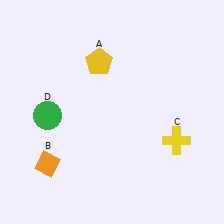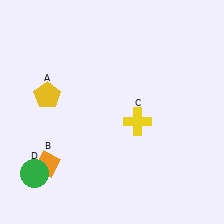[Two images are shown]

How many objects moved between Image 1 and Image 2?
3 objects moved between the two images.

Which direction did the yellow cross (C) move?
The yellow cross (C) moved left.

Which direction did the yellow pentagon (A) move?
The yellow pentagon (A) moved left.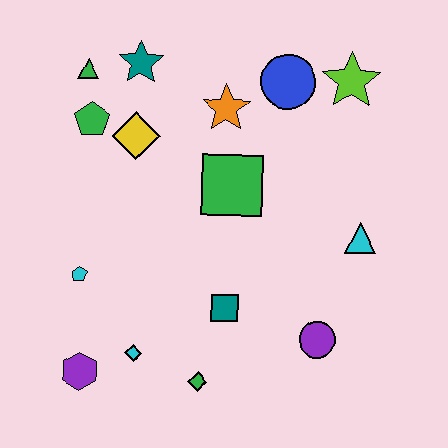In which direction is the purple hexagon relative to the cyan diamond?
The purple hexagon is to the left of the cyan diamond.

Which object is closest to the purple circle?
The teal square is closest to the purple circle.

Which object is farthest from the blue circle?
The purple hexagon is farthest from the blue circle.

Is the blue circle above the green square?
Yes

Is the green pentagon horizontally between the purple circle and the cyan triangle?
No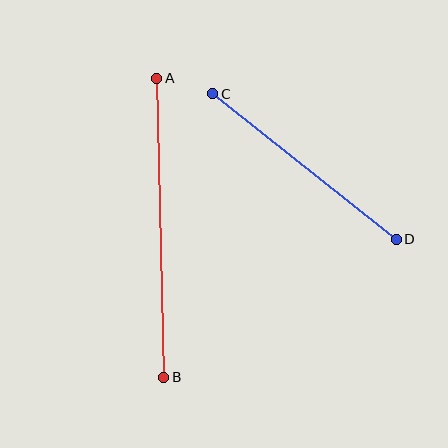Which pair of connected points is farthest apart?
Points A and B are farthest apart.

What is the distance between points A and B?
The distance is approximately 299 pixels.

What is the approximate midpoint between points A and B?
The midpoint is at approximately (160, 228) pixels.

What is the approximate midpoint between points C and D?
The midpoint is at approximately (304, 166) pixels.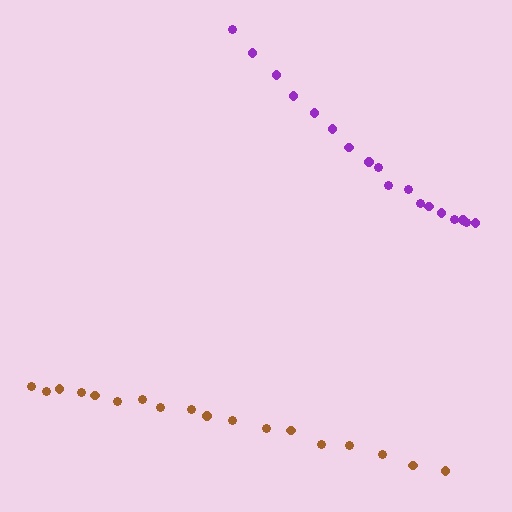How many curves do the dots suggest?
There are 2 distinct paths.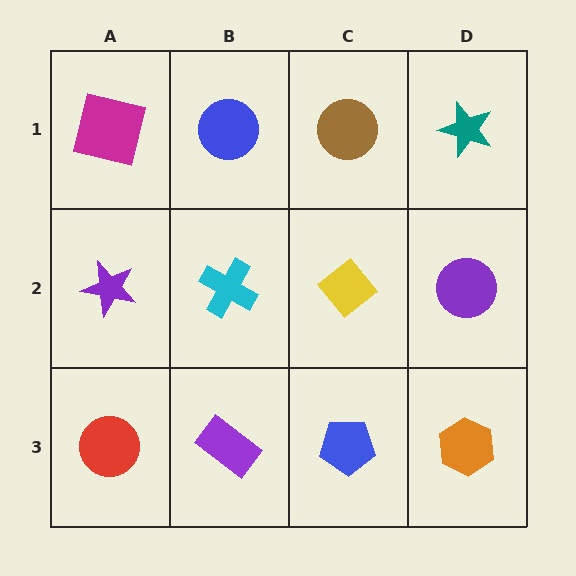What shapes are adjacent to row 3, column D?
A purple circle (row 2, column D), a blue pentagon (row 3, column C).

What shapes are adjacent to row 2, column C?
A brown circle (row 1, column C), a blue pentagon (row 3, column C), a cyan cross (row 2, column B), a purple circle (row 2, column D).